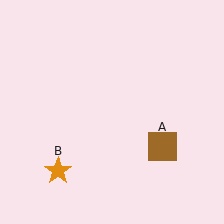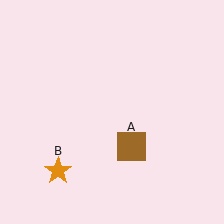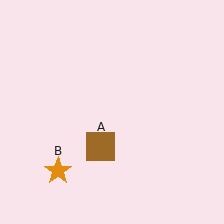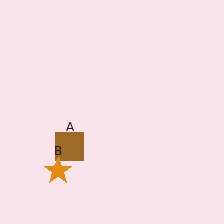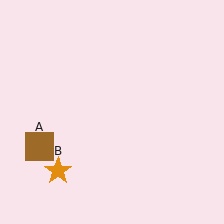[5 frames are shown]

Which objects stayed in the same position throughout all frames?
Orange star (object B) remained stationary.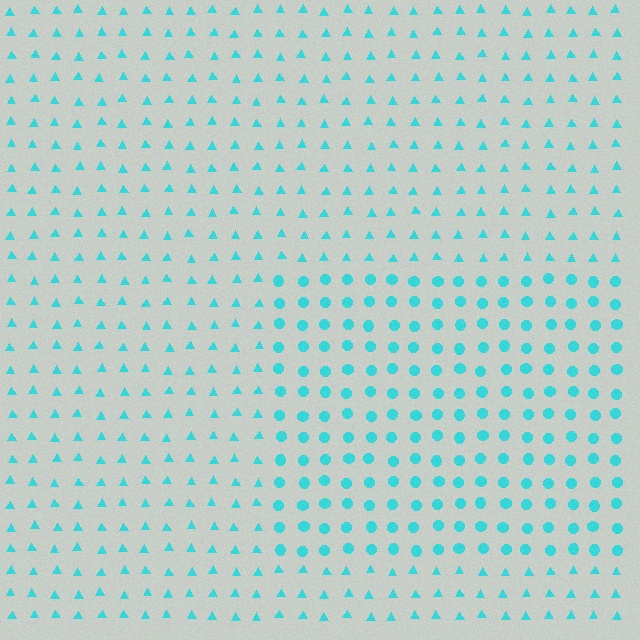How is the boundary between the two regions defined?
The boundary is defined by a change in element shape: circles inside vs. triangles outside. All elements share the same color and spacing.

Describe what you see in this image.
The image is filled with small cyan elements arranged in a uniform grid. A rectangle-shaped region contains circles, while the surrounding area contains triangles. The boundary is defined purely by the change in element shape.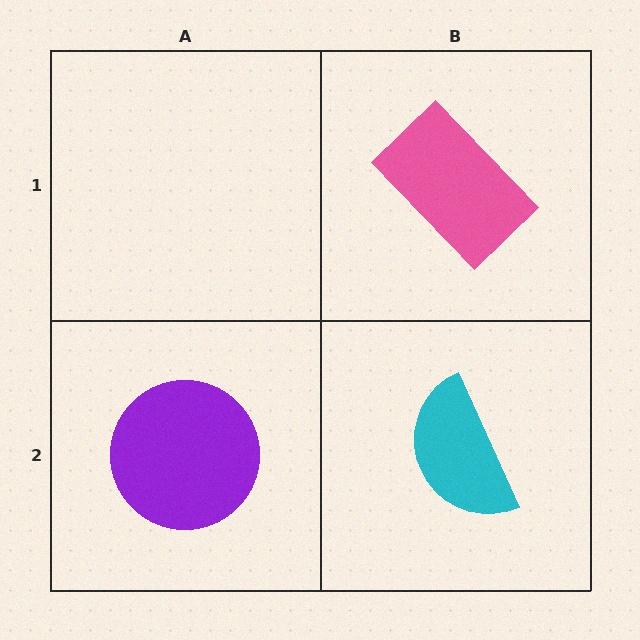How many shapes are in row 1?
1 shape.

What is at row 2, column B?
A cyan semicircle.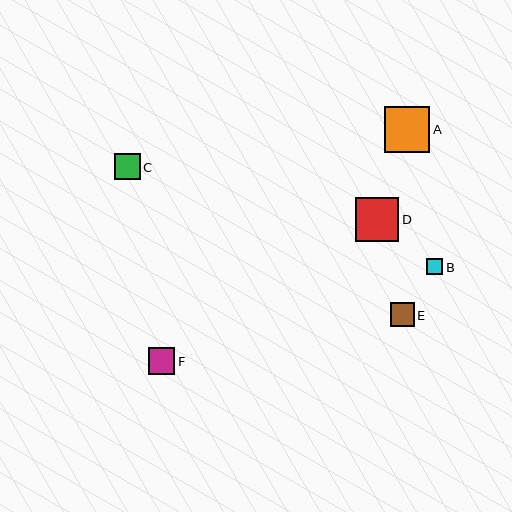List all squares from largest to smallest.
From largest to smallest: A, D, F, C, E, B.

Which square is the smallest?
Square B is the smallest with a size of approximately 16 pixels.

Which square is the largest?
Square A is the largest with a size of approximately 46 pixels.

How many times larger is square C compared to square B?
Square C is approximately 1.6 times the size of square B.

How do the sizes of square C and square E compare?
Square C and square E are approximately the same size.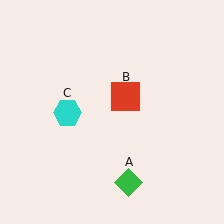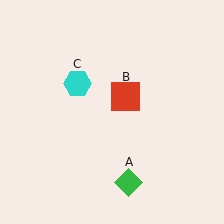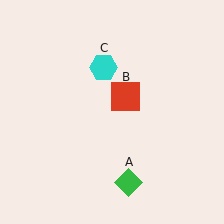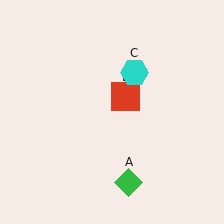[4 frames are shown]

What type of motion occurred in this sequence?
The cyan hexagon (object C) rotated clockwise around the center of the scene.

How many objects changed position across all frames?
1 object changed position: cyan hexagon (object C).